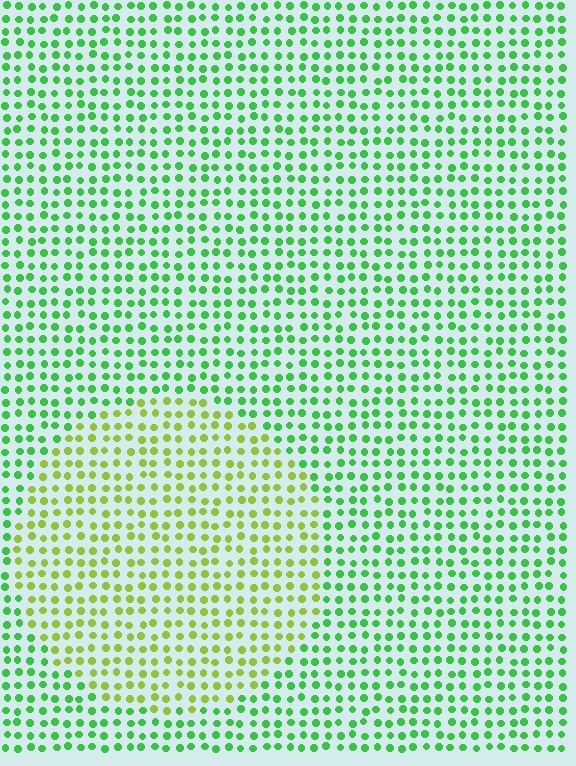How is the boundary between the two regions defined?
The boundary is defined purely by a slight shift in hue (about 45 degrees). Spacing, size, and orientation are identical on both sides.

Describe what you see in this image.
The image is filled with small green elements in a uniform arrangement. A circle-shaped region is visible where the elements are tinted to a slightly different hue, forming a subtle color boundary.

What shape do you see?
I see a circle.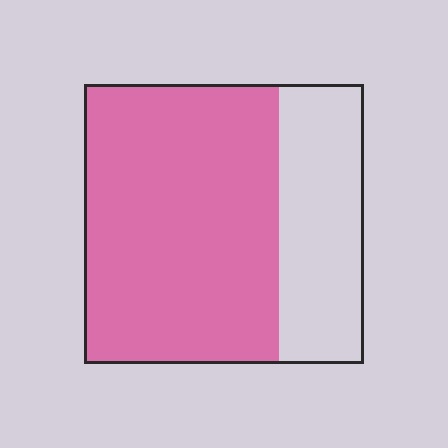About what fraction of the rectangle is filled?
About two thirds (2/3).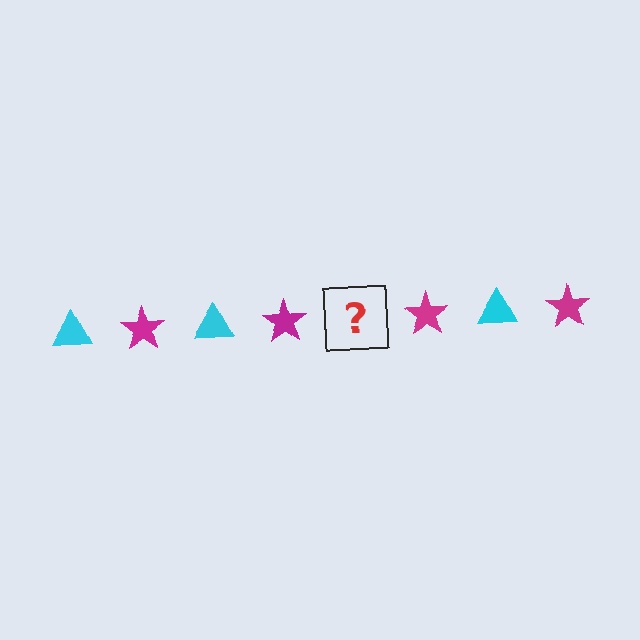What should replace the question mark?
The question mark should be replaced with a cyan triangle.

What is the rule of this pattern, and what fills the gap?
The rule is that the pattern alternates between cyan triangle and magenta star. The gap should be filled with a cyan triangle.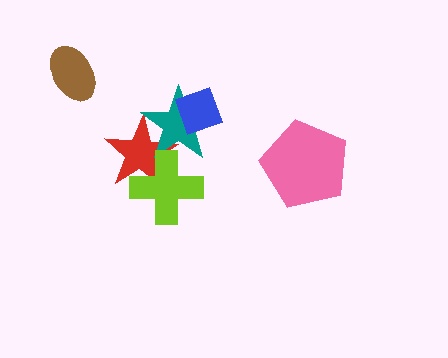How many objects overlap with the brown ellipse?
0 objects overlap with the brown ellipse.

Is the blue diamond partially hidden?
No, no other shape covers it.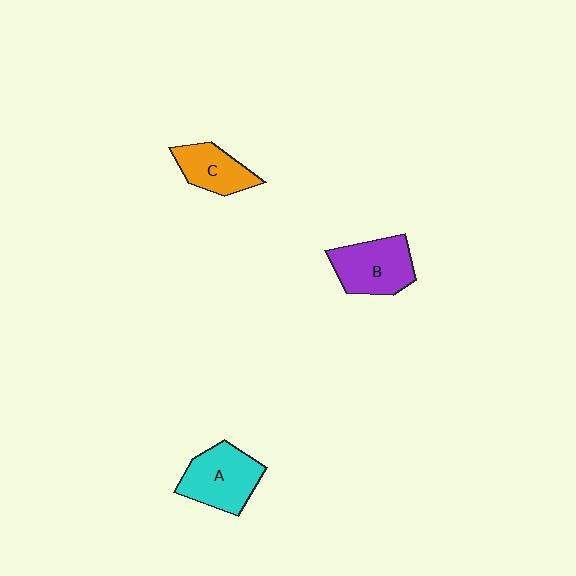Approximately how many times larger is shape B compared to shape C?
Approximately 1.3 times.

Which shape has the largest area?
Shape A (cyan).